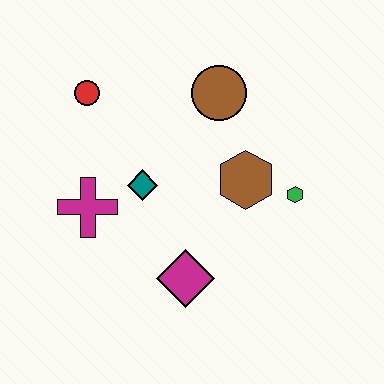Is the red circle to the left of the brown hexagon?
Yes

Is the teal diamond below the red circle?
Yes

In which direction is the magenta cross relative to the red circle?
The magenta cross is below the red circle.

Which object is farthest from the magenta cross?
The green hexagon is farthest from the magenta cross.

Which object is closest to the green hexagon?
The brown hexagon is closest to the green hexagon.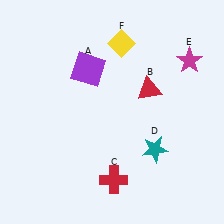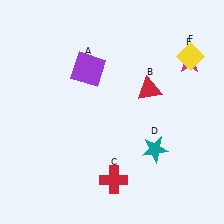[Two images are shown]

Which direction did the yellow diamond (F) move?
The yellow diamond (F) moved right.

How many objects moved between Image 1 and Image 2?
1 object moved between the two images.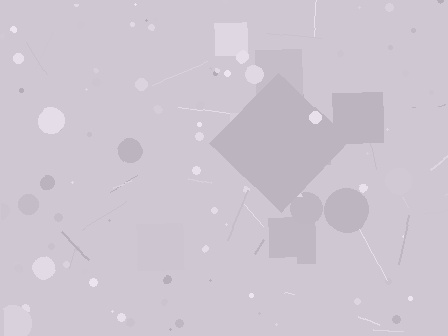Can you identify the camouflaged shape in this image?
The camouflaged shape is a diamond.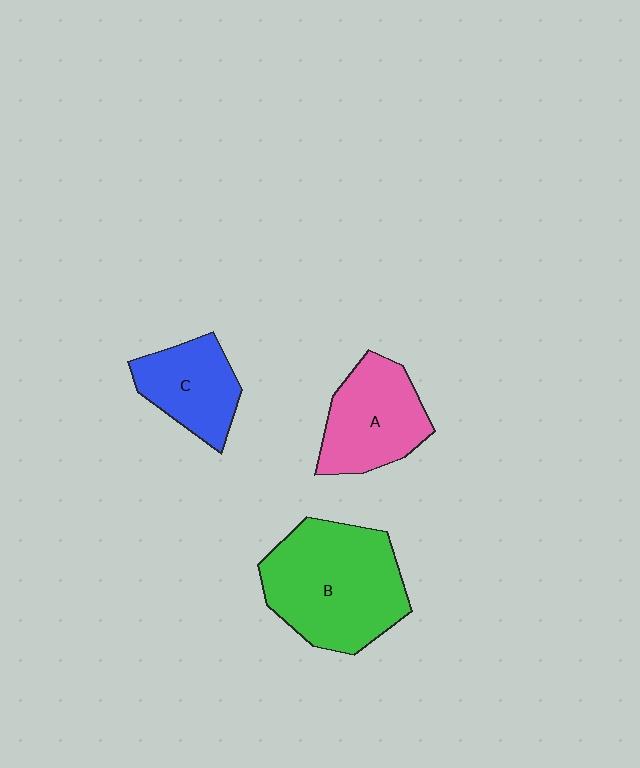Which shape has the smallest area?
Shape C (blue).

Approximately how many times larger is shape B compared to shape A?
Approximately 1.5 times.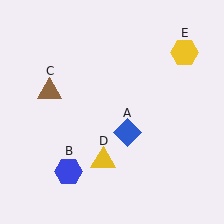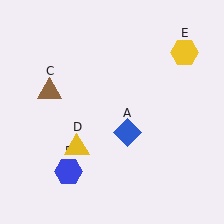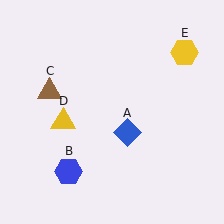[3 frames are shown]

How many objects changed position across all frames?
1 object changed position: yellow triangle (object D).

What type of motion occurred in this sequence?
The yellow triangle (object D) rotated clockwise around the center of the scene.